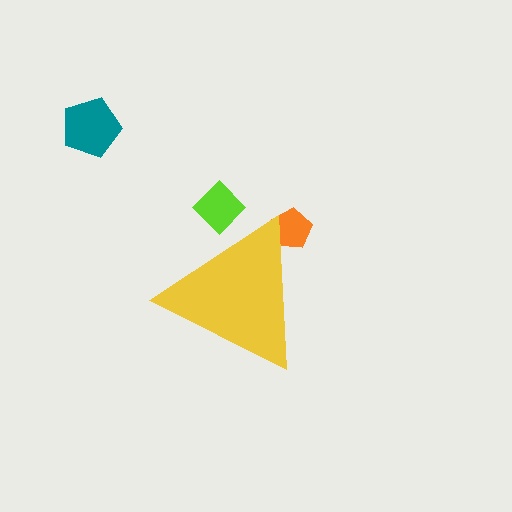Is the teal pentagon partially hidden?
No, the teal pentagon is fully visible.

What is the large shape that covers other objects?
A yellow triangle.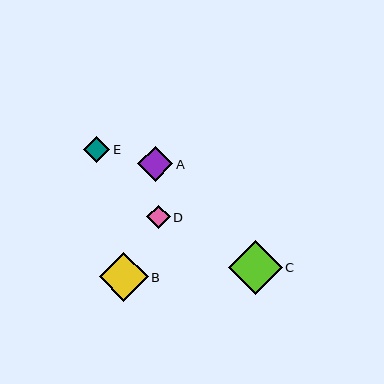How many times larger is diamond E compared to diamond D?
Diamond E is approximately 1.1 times the size of diamond D.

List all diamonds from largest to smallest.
From largest to smallest: C, B, A, E, D.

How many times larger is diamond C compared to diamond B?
Diamond C is approximately 1.1 times the size of diamond B.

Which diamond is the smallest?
Diamond D is the smallest with a size of approximately 23 pixels.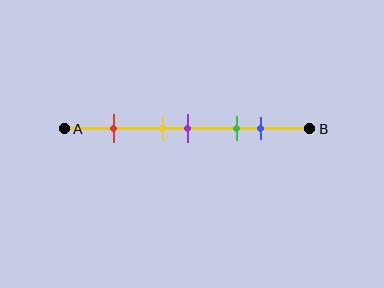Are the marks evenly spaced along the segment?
No, the marks are not evenly spaced.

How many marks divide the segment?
There are 5 marks dividing the segment.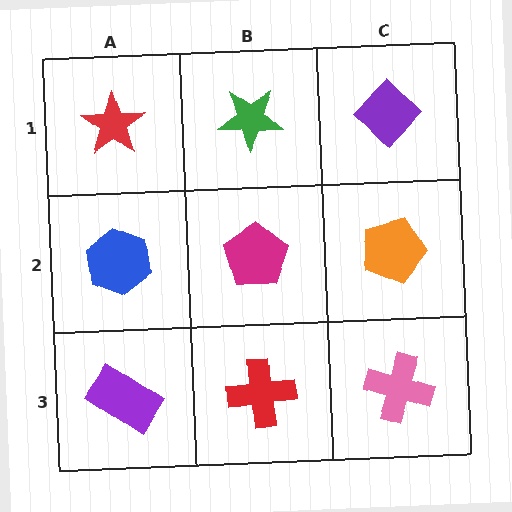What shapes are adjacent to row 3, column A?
A blue hexagon (row 2, column A), a red cross (row 3, column B).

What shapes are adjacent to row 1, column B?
A magenta pentagon (row 2, column B), a red star (row 1, column A), a purple diamond (row 1, column C).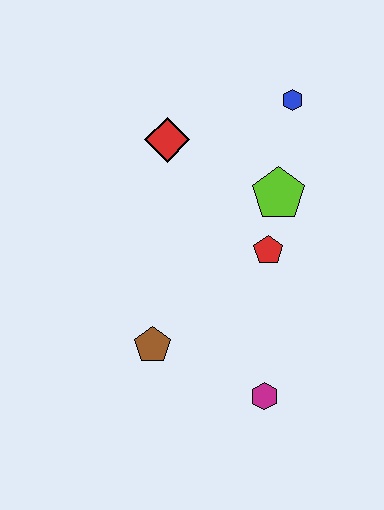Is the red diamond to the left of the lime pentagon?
Yes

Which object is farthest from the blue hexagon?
The magenta hexagon is farthest from the blue hexagon.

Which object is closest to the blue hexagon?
The lime pentagon is closest to the blue hexagon.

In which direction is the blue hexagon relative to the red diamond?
The blue hexagon is to the right of the red diamond.